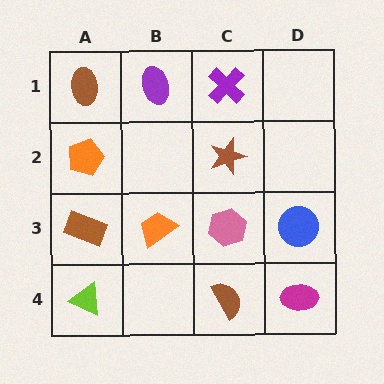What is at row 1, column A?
A brown ellipse.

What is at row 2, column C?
A brown star.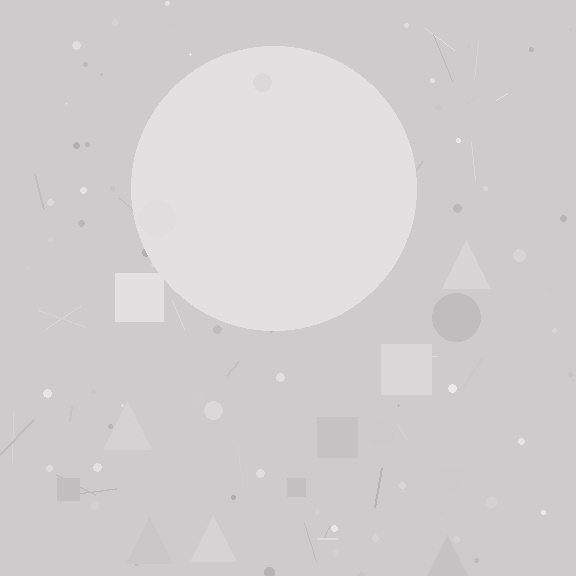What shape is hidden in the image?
A circle is hidden in the image.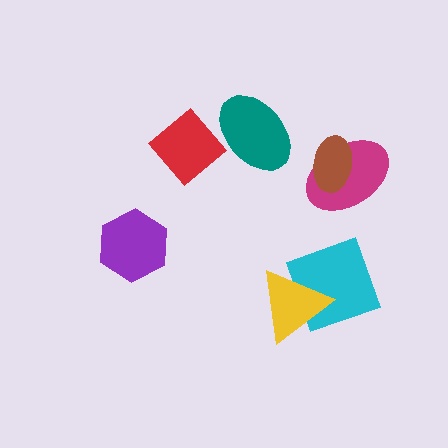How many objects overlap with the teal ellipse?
1 object overlaps with the teal ellipse.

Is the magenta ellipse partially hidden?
Yes, it is partially covered by another shape.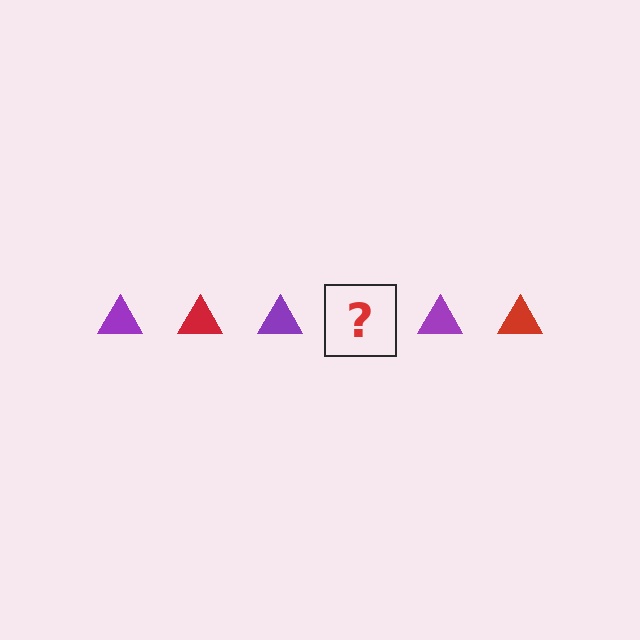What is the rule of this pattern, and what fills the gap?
The rule is that the pattern cycles through purple, red triangles. The gap should be filled with a red triangle.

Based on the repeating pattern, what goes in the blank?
The blank should be a red triangle.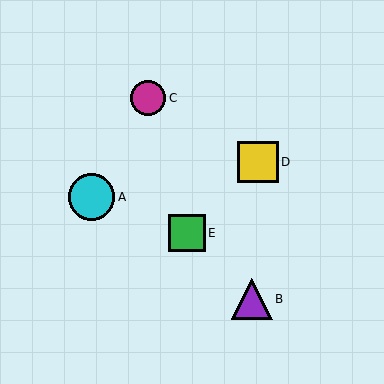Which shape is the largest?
The cyan circle (labeled A) is the largest.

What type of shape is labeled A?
Shape A is a cyan circle.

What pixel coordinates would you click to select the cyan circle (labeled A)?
Click at (92, 197) to select the cyan circle A.